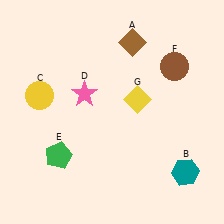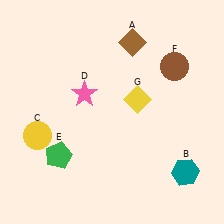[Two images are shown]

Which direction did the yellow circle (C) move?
The yellow circle (C) moved down.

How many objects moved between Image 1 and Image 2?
1 object moved between the two images.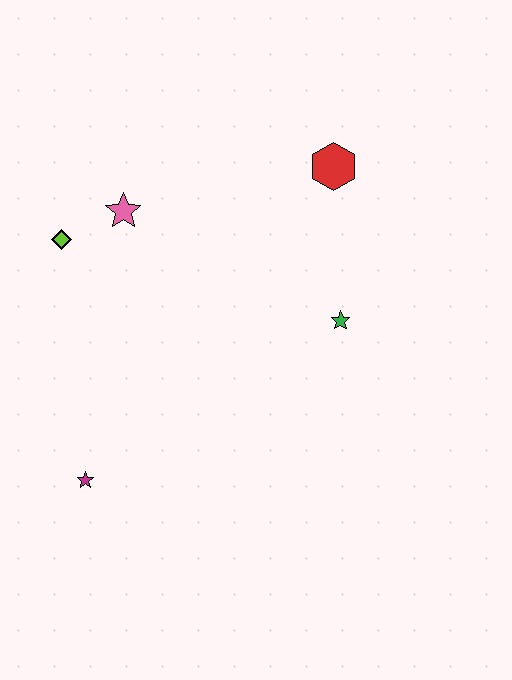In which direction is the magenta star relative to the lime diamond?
The magenta star is below the lime diamond.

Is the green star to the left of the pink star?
No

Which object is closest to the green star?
The red hexagon is closest to the green star.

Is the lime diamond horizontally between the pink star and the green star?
No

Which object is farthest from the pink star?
The magenta star is farthest from the pink star.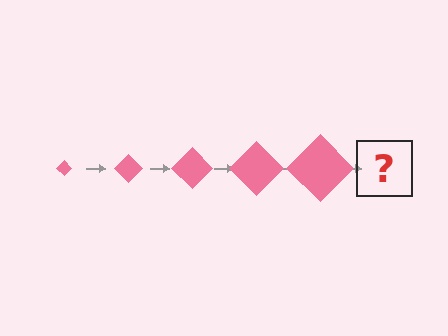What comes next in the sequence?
The next element should be a pink diamond, larger than the previous one.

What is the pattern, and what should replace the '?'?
The pattern is that the diamond gets progressively larger each step. The '?' should be a pink diamond, larger than the previous one.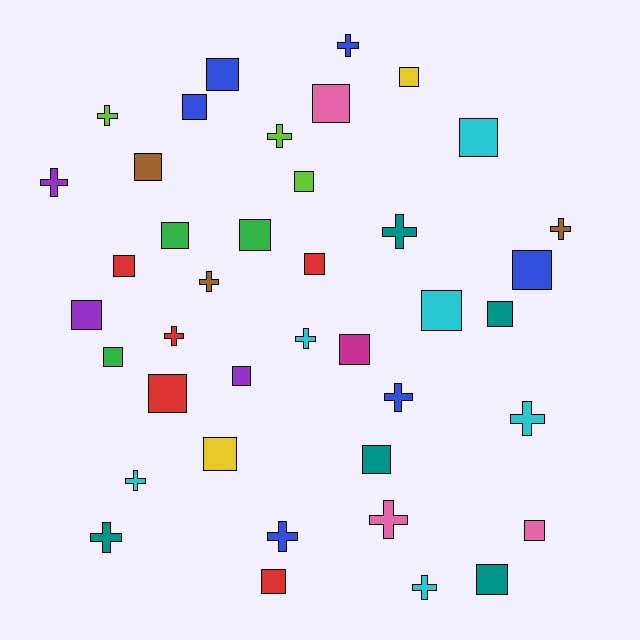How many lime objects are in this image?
There are 3 lime objects.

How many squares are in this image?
There are 24 squares.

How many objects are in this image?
There are 40 objects.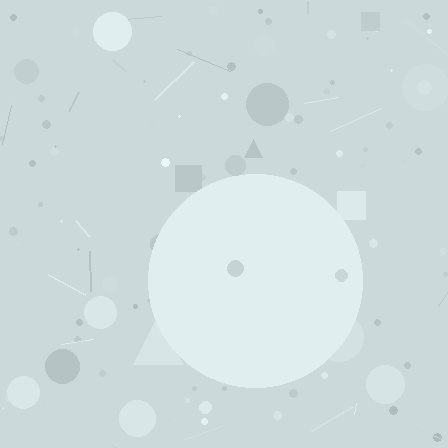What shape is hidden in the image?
A circle is hidden in the image.